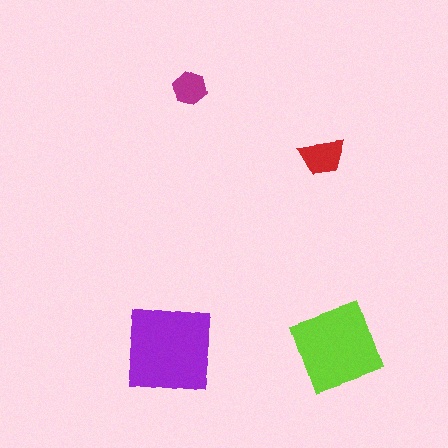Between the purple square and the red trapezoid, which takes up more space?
The purple square.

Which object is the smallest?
The magenta hexagon.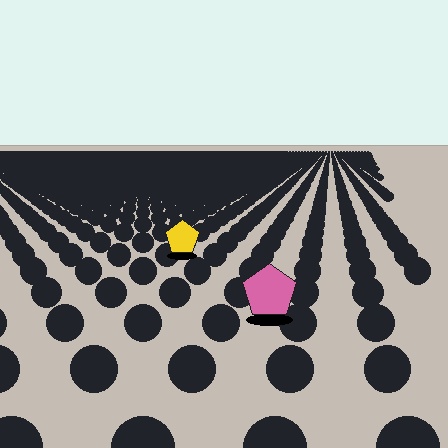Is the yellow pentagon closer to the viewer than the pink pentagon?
No. The pink pentagon is closer — you can tell from the texture gradient: the ground texture is coarser near it.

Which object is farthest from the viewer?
The yellow pentagon is farthest from the viewer. It appears smaller and the ground texture around it is denser.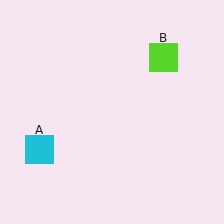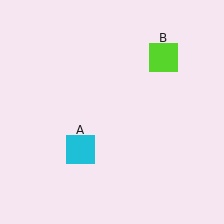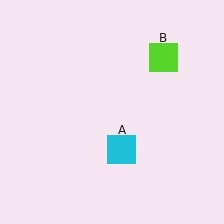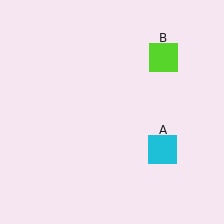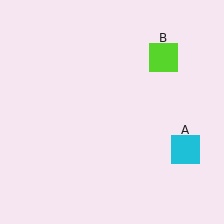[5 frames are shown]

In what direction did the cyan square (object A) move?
The cyan square (object A) moved right.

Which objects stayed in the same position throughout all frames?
Lime square (object B) remained stationary.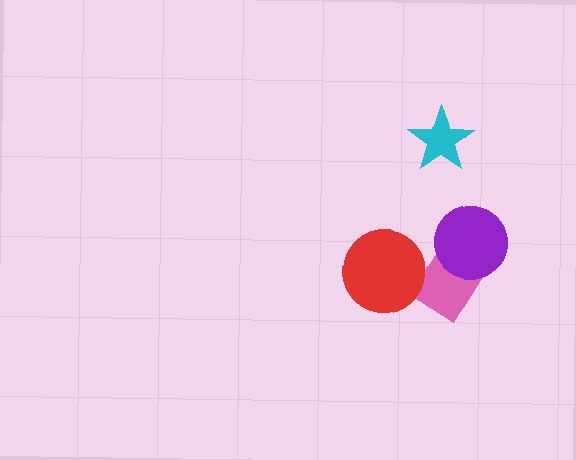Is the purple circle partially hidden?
No, no other shape covers it.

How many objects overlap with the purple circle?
1 object overlaps with the purple circle.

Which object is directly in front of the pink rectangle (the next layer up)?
The purple circle is directly in front of the pink rectangle.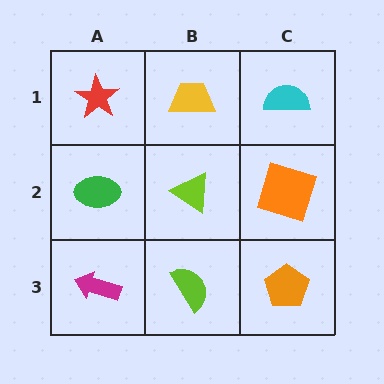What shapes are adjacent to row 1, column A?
A green ellipse (row 2, column A), a yellow trapezoid (row 1, column B).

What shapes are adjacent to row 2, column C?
A cyan semicircle (row 1, column C), an orange pentagon (row 3, column C), a lime triangle (row 2, column B).